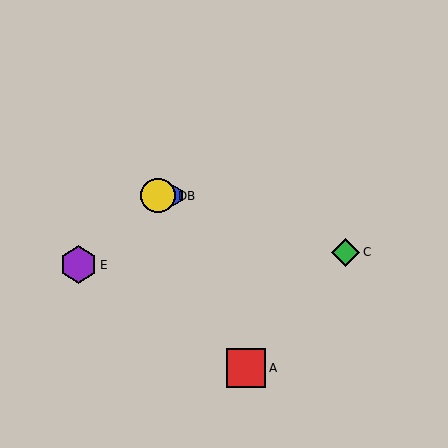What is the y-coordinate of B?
Object B is at y≈196.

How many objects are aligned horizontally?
2 objects (B, D) are aligned horizontally.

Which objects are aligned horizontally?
Objects B, D are aligned horizontally.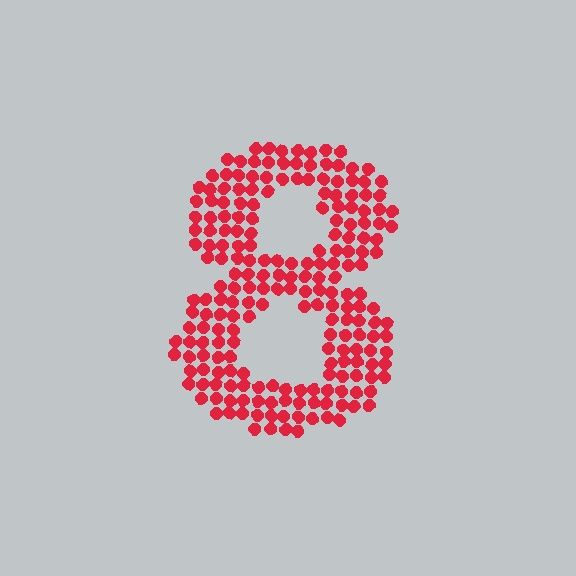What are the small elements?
The small elements are circles.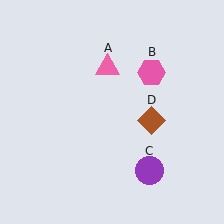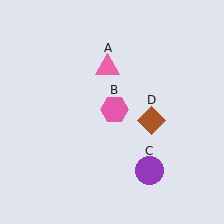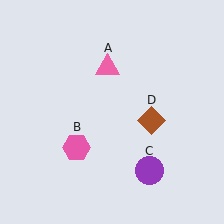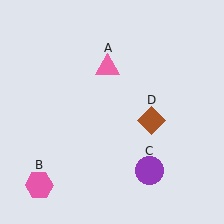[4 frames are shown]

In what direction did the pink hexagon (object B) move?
The pink hexagon (object B) moved down and to the left.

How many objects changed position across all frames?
1 object changed position: pink hexagon (object B).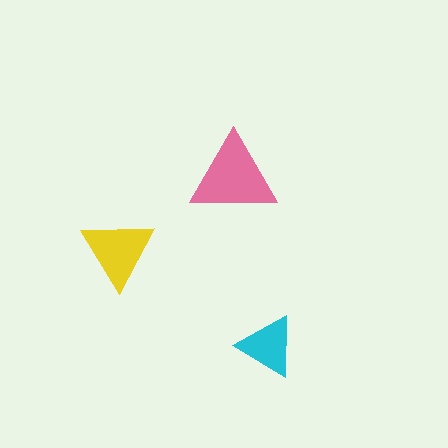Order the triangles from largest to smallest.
the pink one, the yellow one, the cyan one.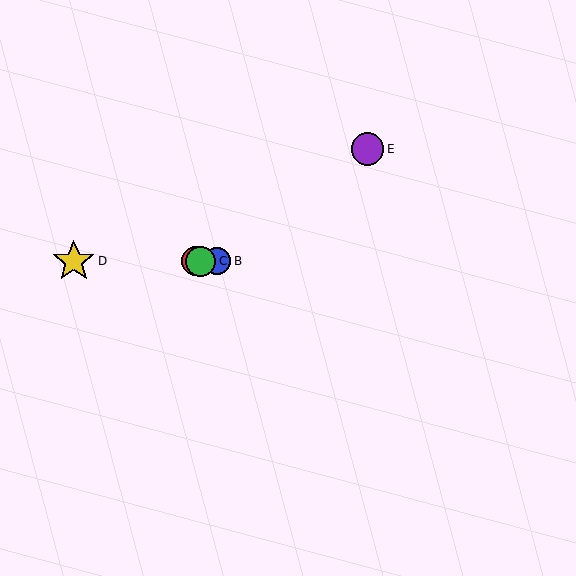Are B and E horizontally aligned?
No, B is at y≈261 and E is at y≈149.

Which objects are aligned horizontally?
Objects A, B, C, D are aligned horizontally.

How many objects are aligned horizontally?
4 objects (A, B, C, D) are aligned horizontally.